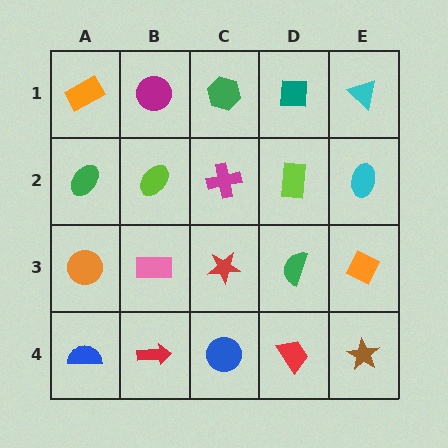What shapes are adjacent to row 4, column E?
An orange diamond (row 3, column E), a red trapezoid (row 4, column D).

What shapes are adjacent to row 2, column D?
A teal square (row 1, column D), a green semicircle (row 3, column D), a magenta cross (row 2, column C), a cyan ellipse (row 2, column E).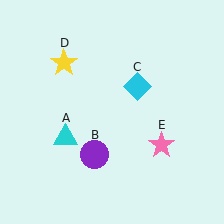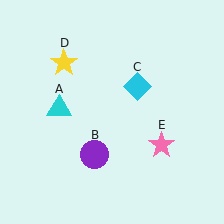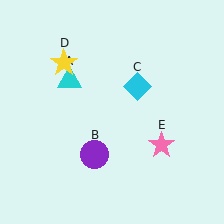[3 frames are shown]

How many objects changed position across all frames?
1 object changed position: cyan triangle (object A).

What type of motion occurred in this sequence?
The cyan triangle (object A) rotated clockwise around the center of the scene.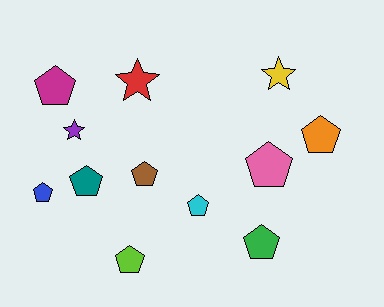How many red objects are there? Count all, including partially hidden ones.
There is 1 red object.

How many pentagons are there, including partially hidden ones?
There are 9 pentagons.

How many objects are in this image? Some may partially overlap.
There are 12 objects.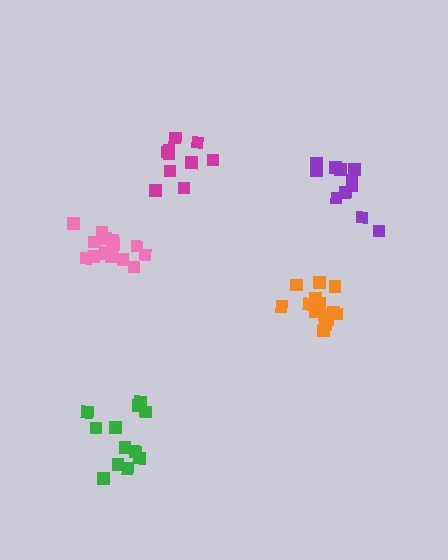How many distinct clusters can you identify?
There are 5 distinct clusters.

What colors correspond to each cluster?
The clusters are colored: orange, green, purple, pink, magenta.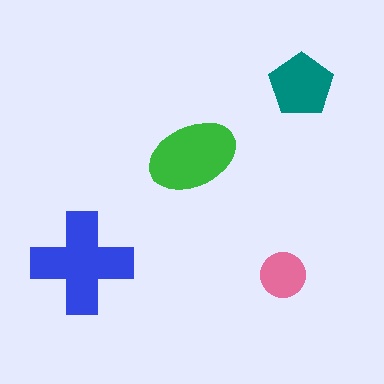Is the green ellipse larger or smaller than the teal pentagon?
Larger.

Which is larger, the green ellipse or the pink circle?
The green ellipse.